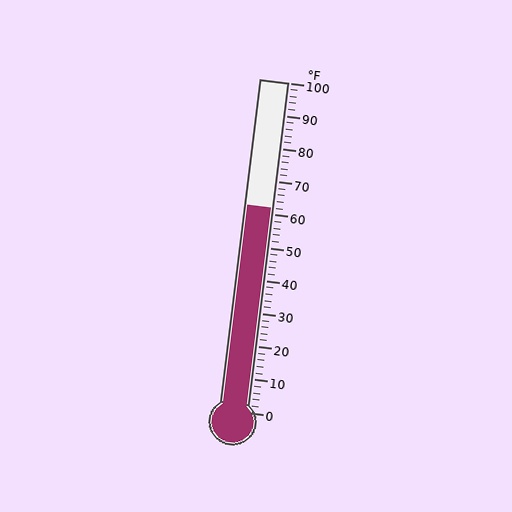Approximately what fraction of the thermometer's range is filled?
The thermometer is filled to approximately 60% of its range.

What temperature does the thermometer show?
The thermometer shows approximately 62°F.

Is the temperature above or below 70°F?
The temperature is below 70°F.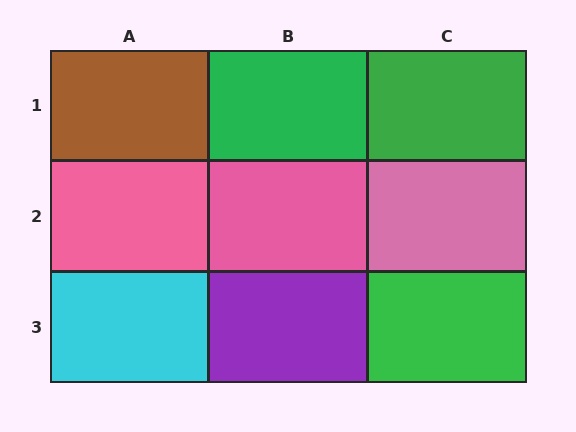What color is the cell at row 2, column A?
Pink.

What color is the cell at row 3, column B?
Purple.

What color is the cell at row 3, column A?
Cyan.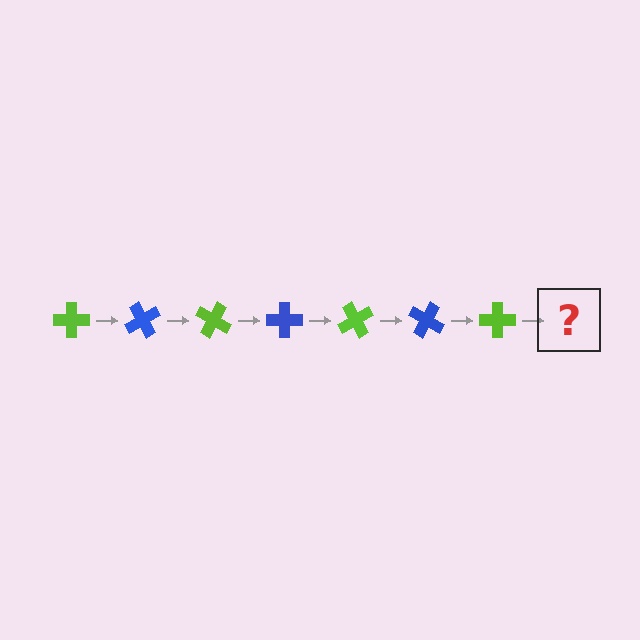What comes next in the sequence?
The next element should be a blue cross, rotated 420 degrees from the start.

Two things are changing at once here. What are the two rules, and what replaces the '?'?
The two rules are that it rotates 60 degrees each step and the color cycles through lime and blue. The '?' should be a blue cross, rotated 420 degrees from the start.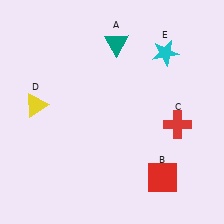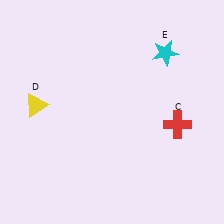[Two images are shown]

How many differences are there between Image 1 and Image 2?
There are 2 differences between the two images.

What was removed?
The red square (B), the teal triangle (A) were removed in Image 2.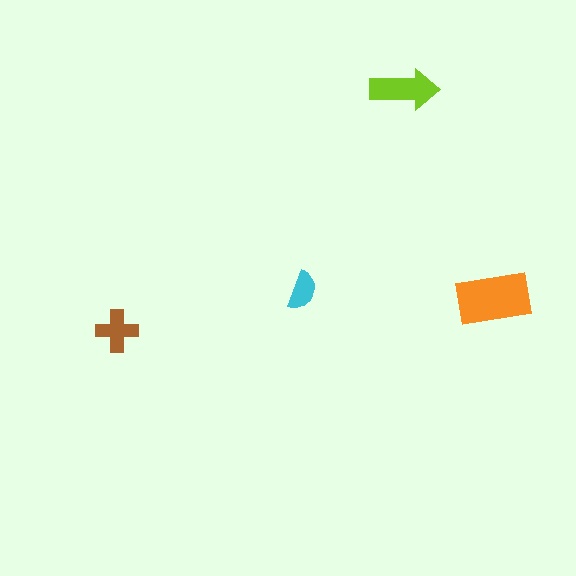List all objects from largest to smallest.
The orange rectangle, the lime arrow, the brown cross, the cyan semicircle.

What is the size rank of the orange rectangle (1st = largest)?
1st.